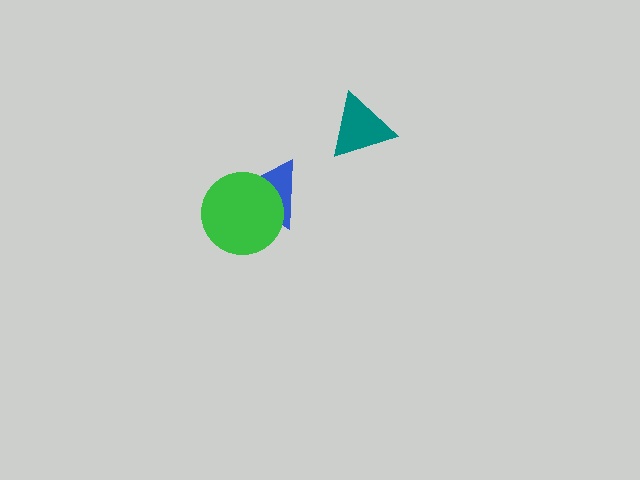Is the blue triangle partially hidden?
Yes, it is partially covered by another shape.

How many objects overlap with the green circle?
1 object overlaps with the green circle.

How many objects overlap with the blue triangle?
1 object overlaps with the blue triangle.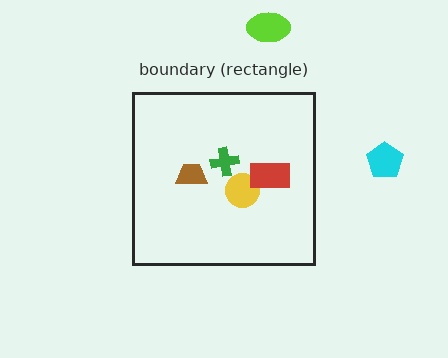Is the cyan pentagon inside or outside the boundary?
Outside.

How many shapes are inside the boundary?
4 inside, 2 outside.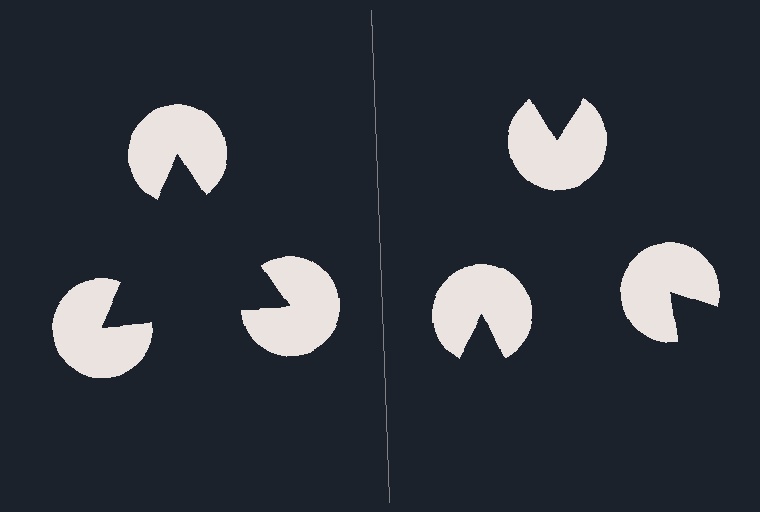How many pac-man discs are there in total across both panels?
6 — 3 on each side.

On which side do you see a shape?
An illusory triangle appears on the left side. On the right side the wedge cuts are rotated, so no coherent shape forms.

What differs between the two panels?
The pac-man discs are positioned identically on both sides; only the wedge orientations differ. On the left they align to a triangle; on the right they are misaligned.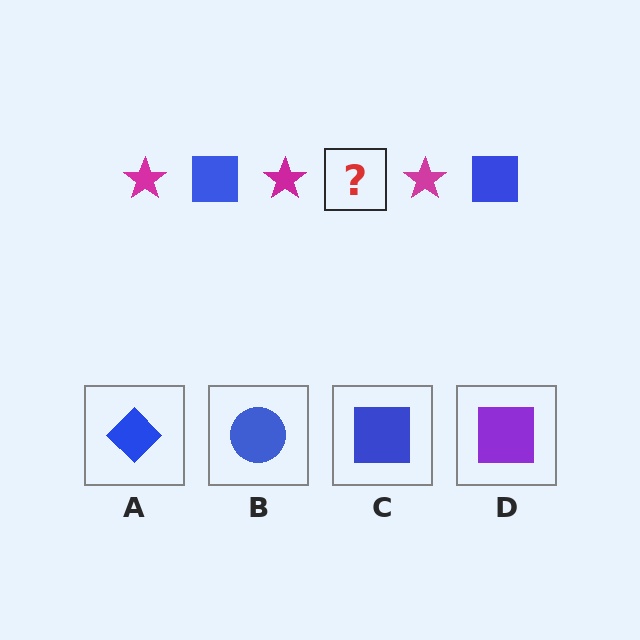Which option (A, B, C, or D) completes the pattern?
C.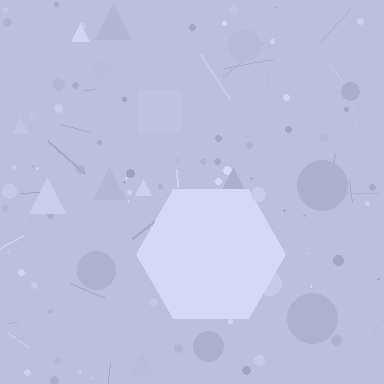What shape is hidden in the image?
A hexagon is hidden in the image.